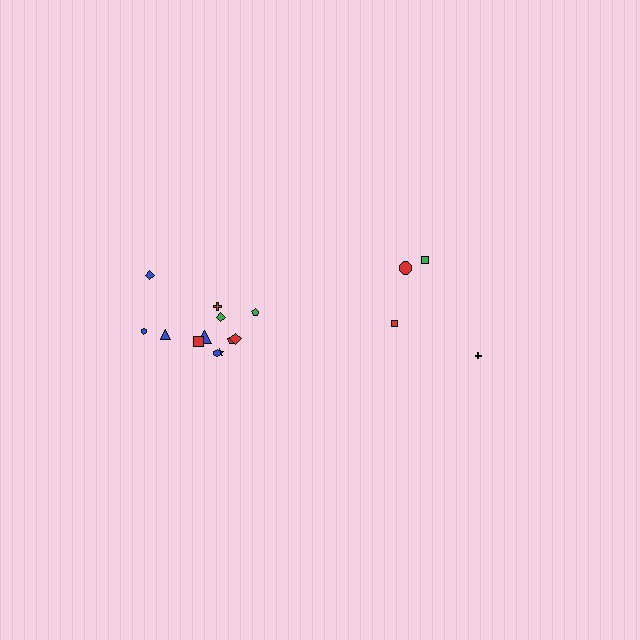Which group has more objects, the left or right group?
The left group.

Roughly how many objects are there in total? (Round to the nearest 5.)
Roughly 15 objects in total.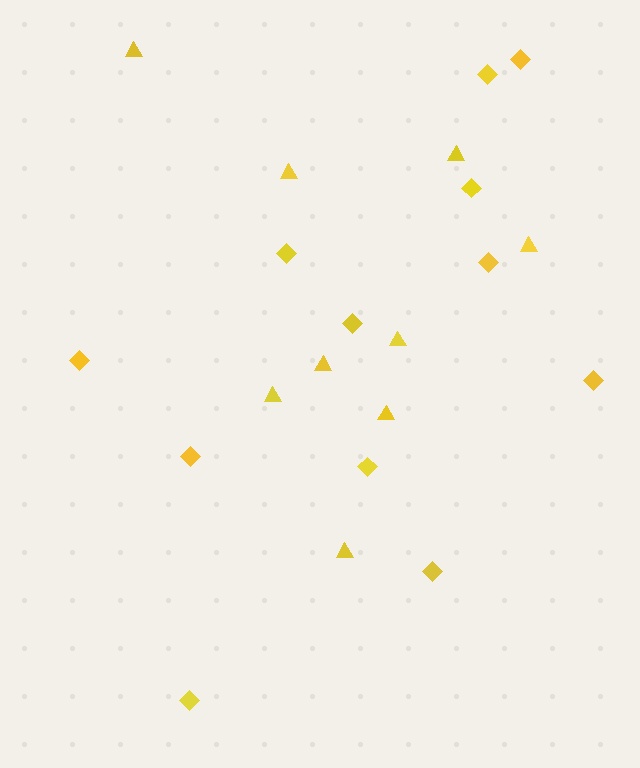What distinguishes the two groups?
There are 2 groups: one group of triangles (9) and one group of diamonds (12).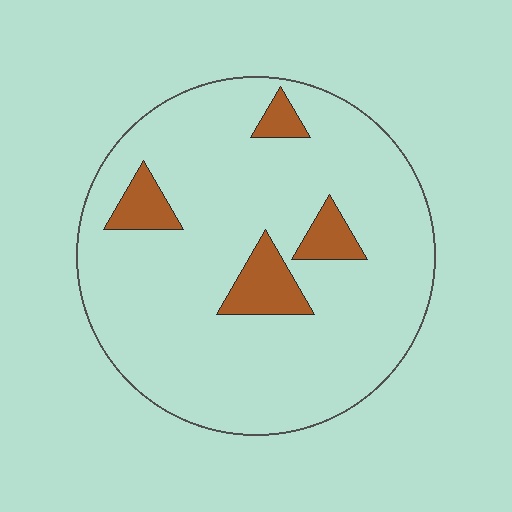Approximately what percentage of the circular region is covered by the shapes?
Approximately 10%.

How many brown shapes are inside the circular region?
4.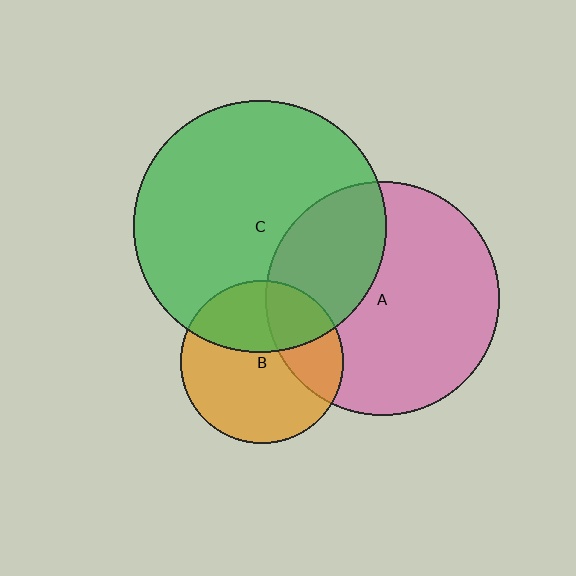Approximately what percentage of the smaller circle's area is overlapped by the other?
Approximately 30%.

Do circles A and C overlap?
Yes.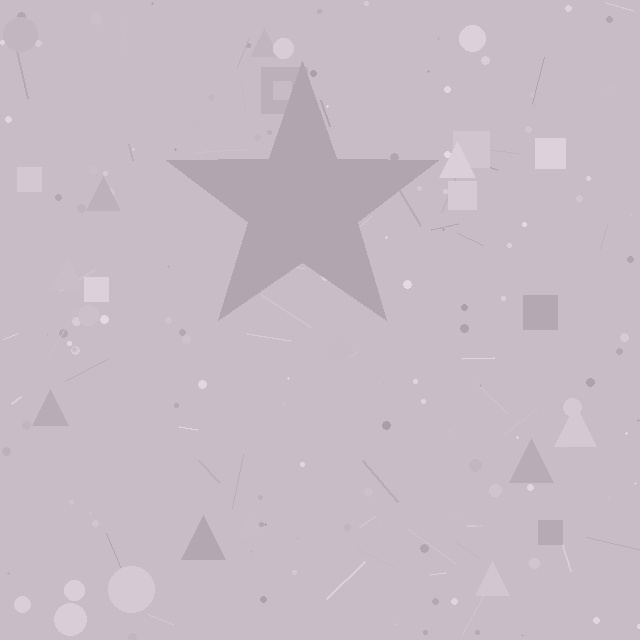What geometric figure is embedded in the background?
A star is embedded in the background.